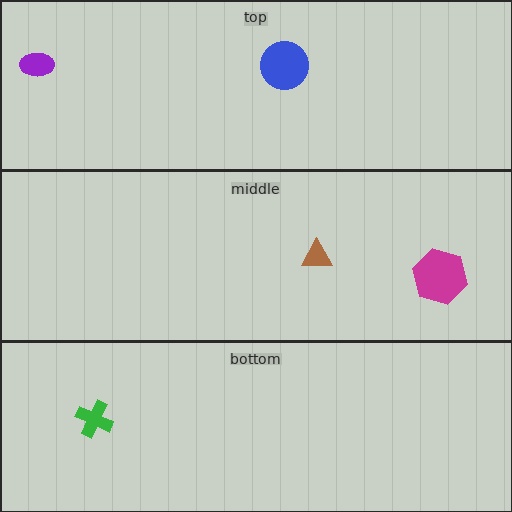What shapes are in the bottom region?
The green cross.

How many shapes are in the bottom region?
1.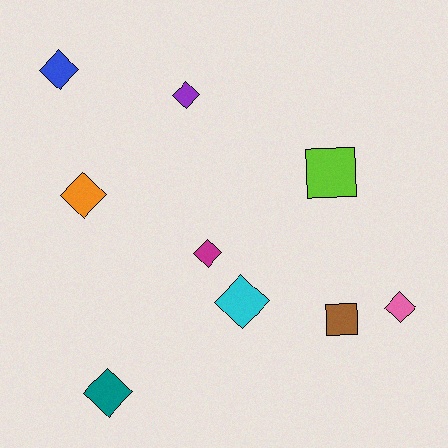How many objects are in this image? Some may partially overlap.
There are 9 objects.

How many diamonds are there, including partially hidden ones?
There are 7 diamonds.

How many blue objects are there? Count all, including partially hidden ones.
There is 1 blue object.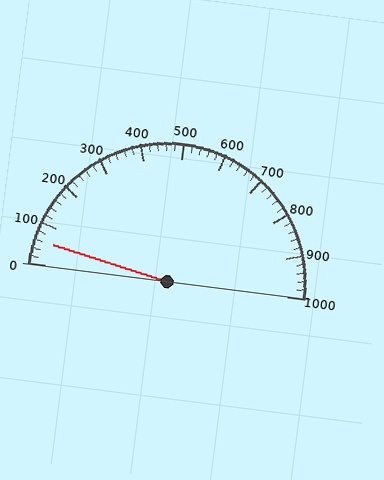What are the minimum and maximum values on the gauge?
The gauge ranges from 0 to 1000.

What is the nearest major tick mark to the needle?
The nearest major tick mark is 100.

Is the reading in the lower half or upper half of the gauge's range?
The reading is in the lower half of the range (0 to 1000).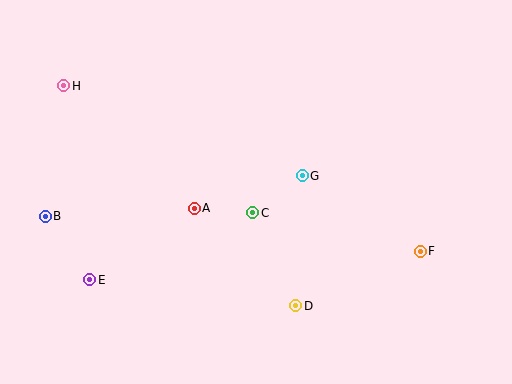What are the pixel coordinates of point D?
Point D is at (296, 306).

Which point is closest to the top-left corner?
Point H is closest to the top-left corner.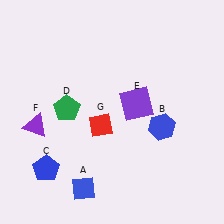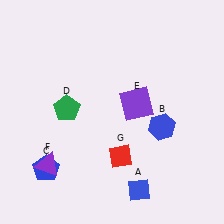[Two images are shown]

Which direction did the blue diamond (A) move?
The blue diamond (A) moved right.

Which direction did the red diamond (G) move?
The red diamond (G) moved down.